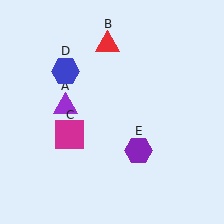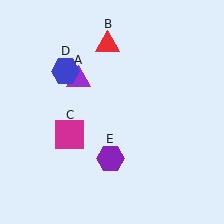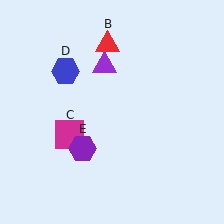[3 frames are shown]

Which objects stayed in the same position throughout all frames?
Red triangle (object B) and magenta square (object C) and blue hexagon (object D) remained stationary.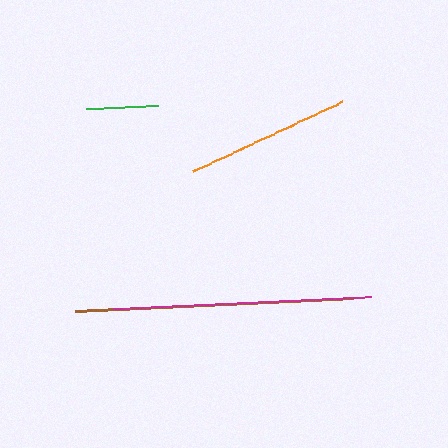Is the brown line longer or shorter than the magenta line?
The brown line is longer than the magenta line.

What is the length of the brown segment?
The brown segment is approximately 279 pixels long.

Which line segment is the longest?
The brown line is the longest at approximately 279 pixels.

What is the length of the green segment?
The green segment is approximately 72 pixels long.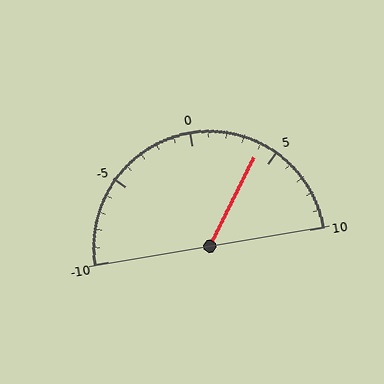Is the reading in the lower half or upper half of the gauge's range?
The reading is in the upper half of the range (-10 to 10).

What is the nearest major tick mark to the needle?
The nearest major tick mark is 5.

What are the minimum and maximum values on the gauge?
The gauge ranges from -10 to 10.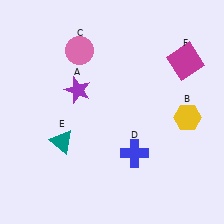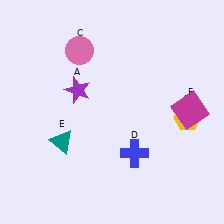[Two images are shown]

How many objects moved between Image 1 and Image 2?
1 object moved between the two images.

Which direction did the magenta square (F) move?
The magenta square (F) moved down.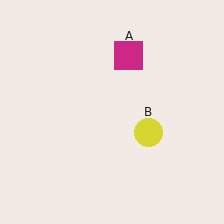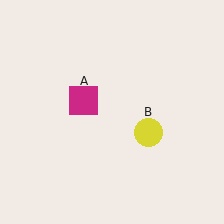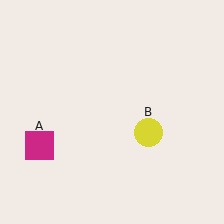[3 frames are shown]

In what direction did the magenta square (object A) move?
The magenta square (object A) moved down and to the left.